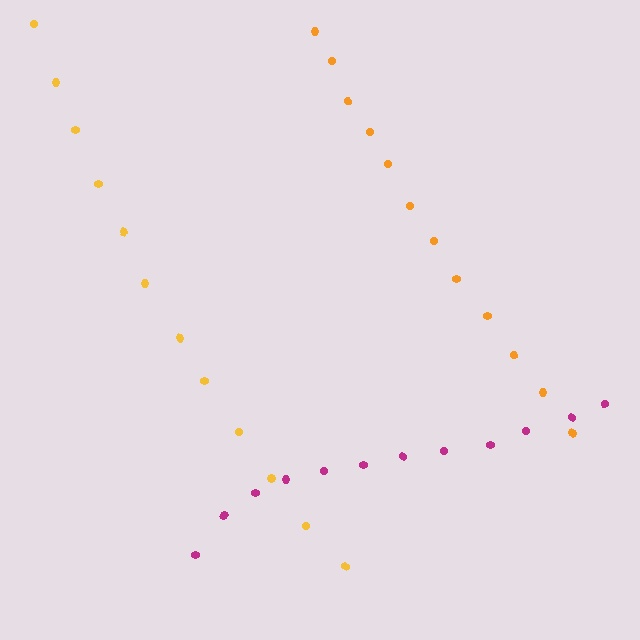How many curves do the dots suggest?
There are 3 distinct paths.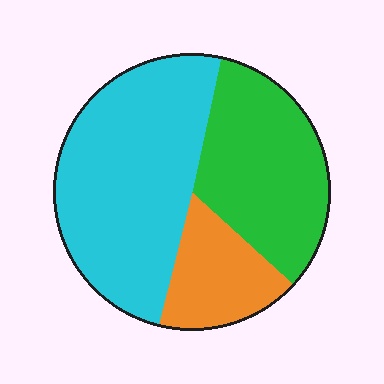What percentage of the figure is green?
Green covers roughly 35% of the figure.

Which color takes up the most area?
Cyan, at roughly 50%.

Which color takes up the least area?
Orange, at roughly 15%.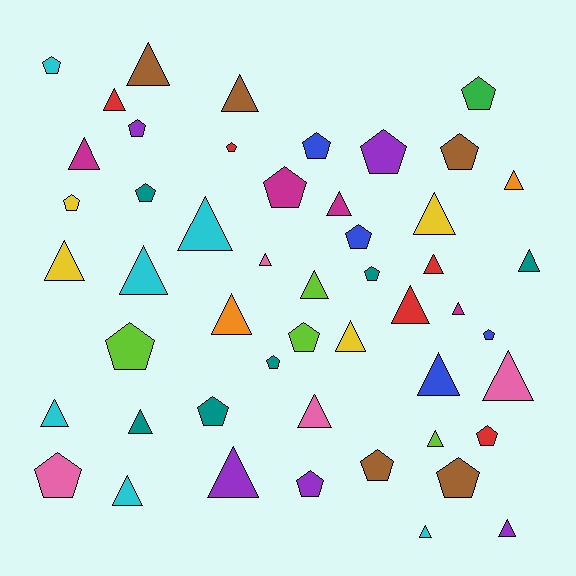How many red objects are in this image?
There are 5 red objects.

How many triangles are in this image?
There are 28 triangles.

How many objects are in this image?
There are 50 objects.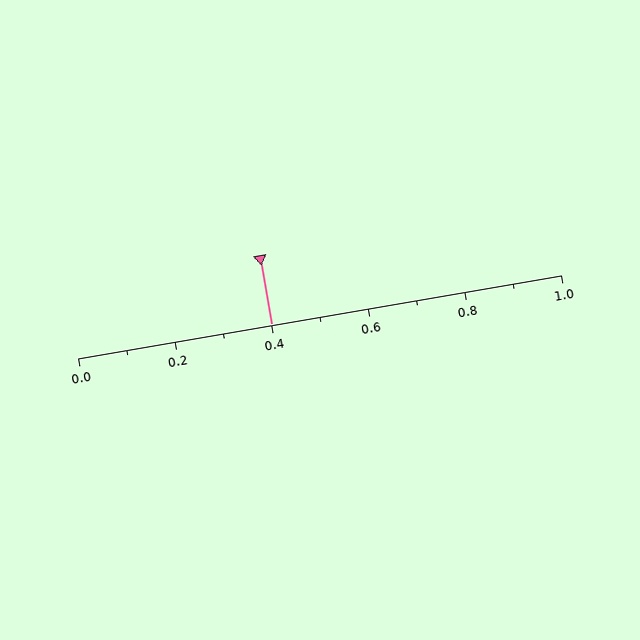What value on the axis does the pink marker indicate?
The marker indicates approximately 0.4.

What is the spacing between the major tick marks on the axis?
The major ticks are spaced 0.2 apart.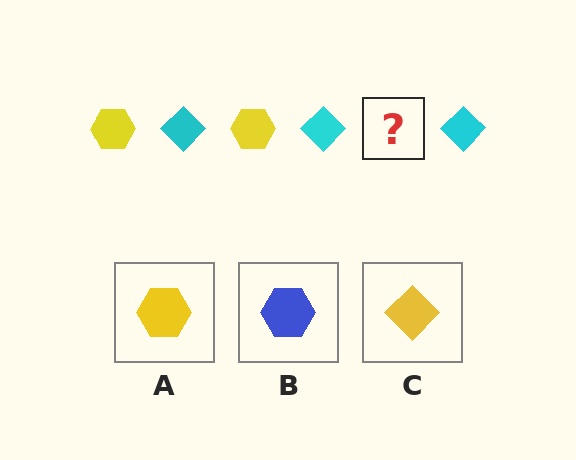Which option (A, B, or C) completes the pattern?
A.